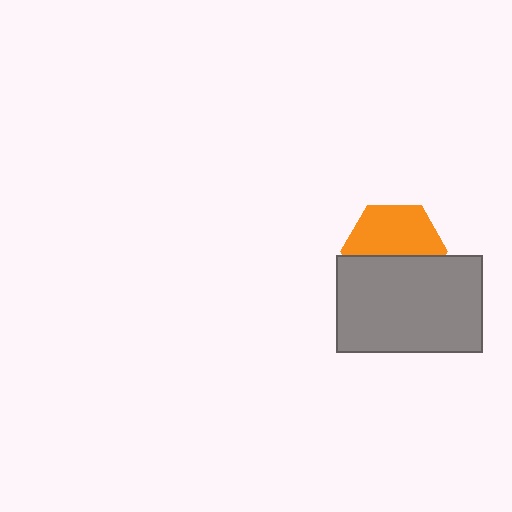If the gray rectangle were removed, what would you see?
You would see the complete orange hexagon.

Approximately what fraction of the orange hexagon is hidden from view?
Roughly 44% of the orange hexagon is hidden behind the gray rectangle.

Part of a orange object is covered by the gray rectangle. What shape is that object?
It is a hexagon.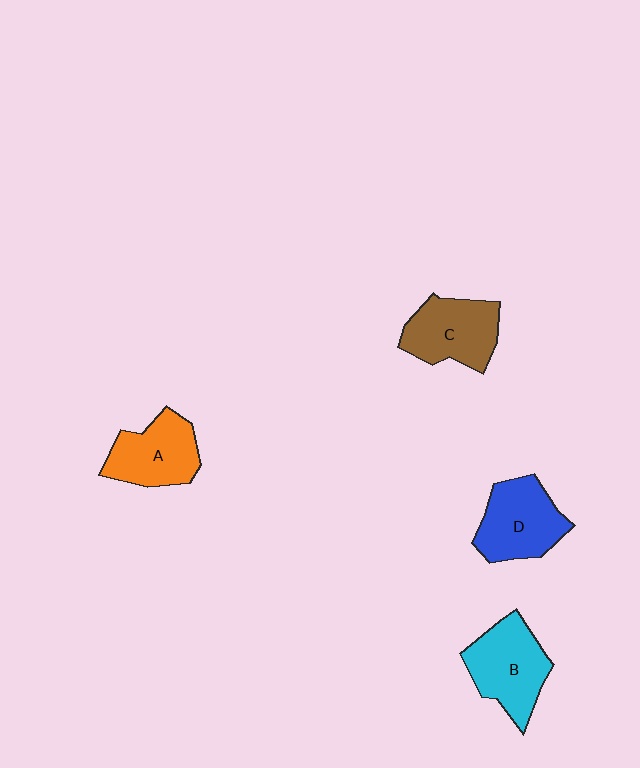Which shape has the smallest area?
Shape A (orange).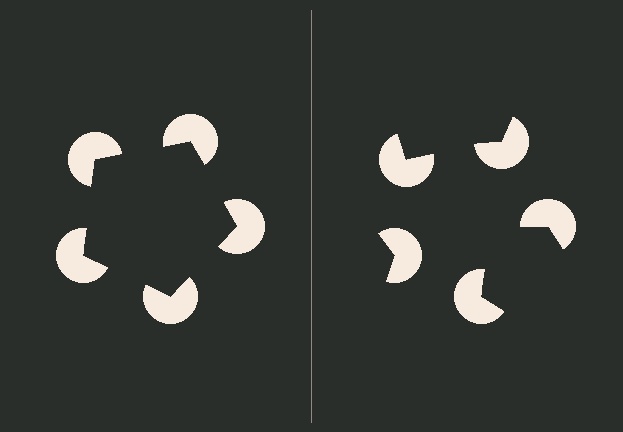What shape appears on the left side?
An illusory pentagon.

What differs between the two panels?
The pac-man discs are positioned identically on both sides; only the wedge orientations differ. On the left they align to a pentagon; on the right they are misaligned.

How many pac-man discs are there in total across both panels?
10 — 5 on each side.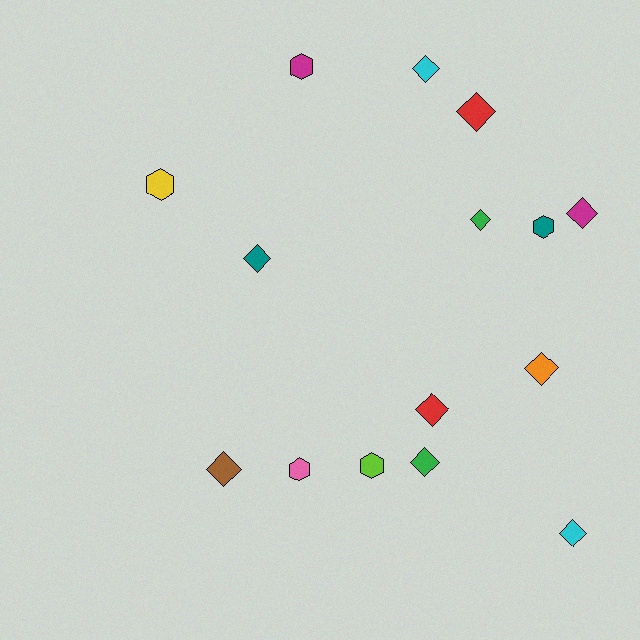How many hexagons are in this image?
There are 5 hexagons.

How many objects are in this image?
There are 15 objects.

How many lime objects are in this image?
There is 1 lime object.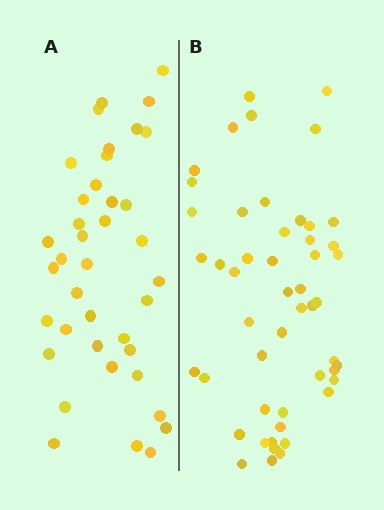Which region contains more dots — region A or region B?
Region B (the right region) has more dots.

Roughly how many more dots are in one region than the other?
Region B has roughly 12 or so more dots than region A.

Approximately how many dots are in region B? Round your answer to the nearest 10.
About 50 dots.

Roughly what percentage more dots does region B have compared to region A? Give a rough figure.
About 30% more.